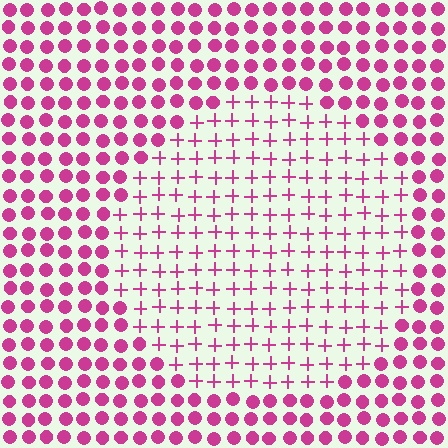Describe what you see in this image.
The image is filled with small magenta elements arranged in a uniform grid. A circle-shaped region contains plus signs, while the surrounding area contains circles. The boundary is defined purely by the change in element shape.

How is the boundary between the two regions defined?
The boundary is defined by a change in element shape: plus signs inside vs. circles outside. All elements share the same color and spacing.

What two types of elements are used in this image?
The image uses plus signs inside the circle region and circles outside it.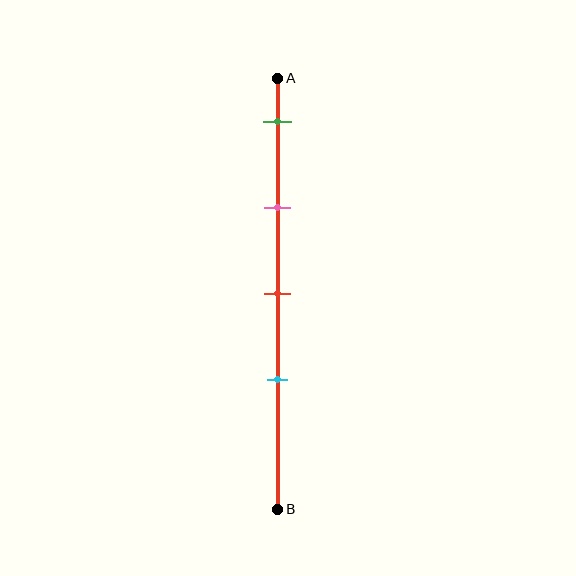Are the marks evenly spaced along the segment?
Yes, the marks are approximately evenly spaced.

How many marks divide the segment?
There are 4 marks dividing the segment.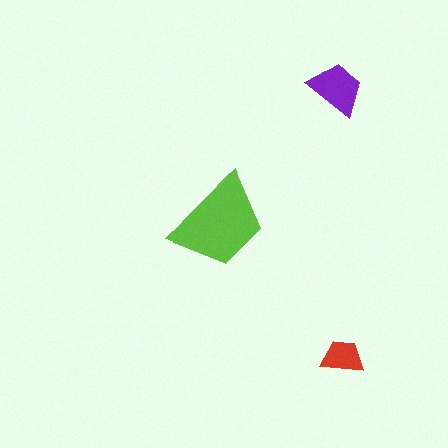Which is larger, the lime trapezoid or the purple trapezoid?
The lime one.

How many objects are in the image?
There are 3 objects in the image.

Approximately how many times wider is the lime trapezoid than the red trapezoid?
About 2.5 times wider.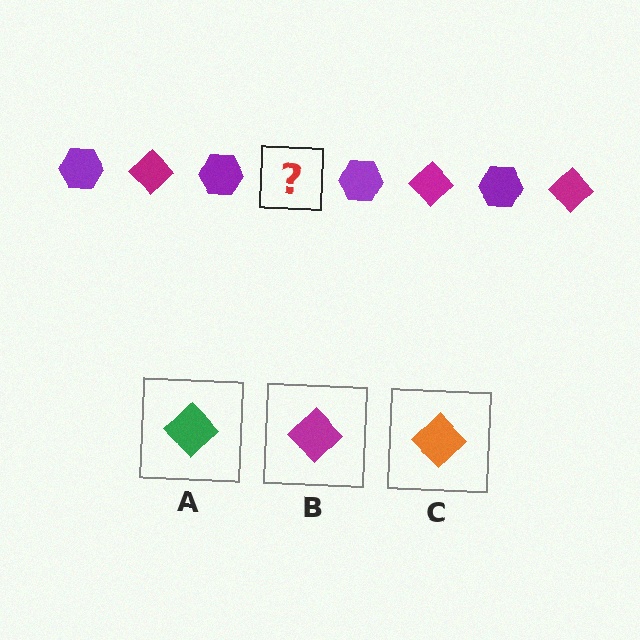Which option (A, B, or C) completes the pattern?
B.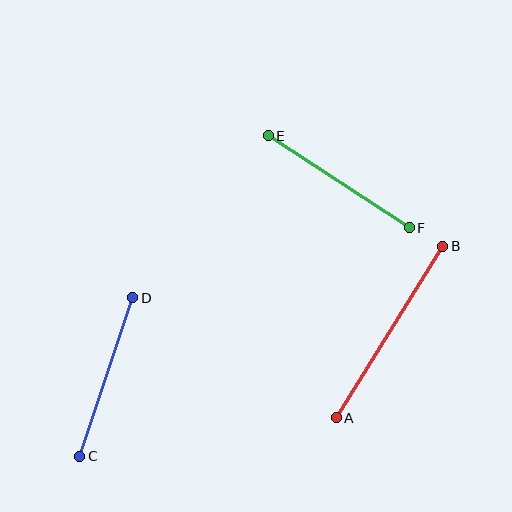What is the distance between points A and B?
The distance is approximately 202 pixels.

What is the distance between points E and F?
The distance is approximately 168 pixels.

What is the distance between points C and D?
The distance is approximately 167 pixels.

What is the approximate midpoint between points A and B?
The midpoint is at approximately (390, 332) pixels.